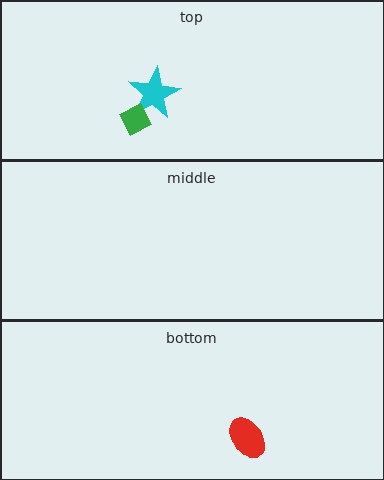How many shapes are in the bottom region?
1.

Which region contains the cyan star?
The top region.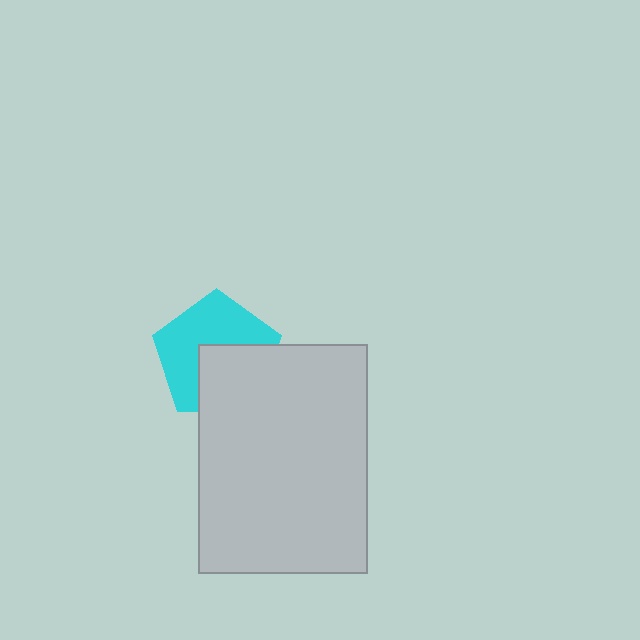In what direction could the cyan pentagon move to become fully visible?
The cyan pentagon could move up. That would shift it out from behind the light gray rectangle entirely.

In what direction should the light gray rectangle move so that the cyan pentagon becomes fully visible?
The light gray rectangle should move down. That is the shortest direction to clear the overlap and leave the cyan pentagon fully visible.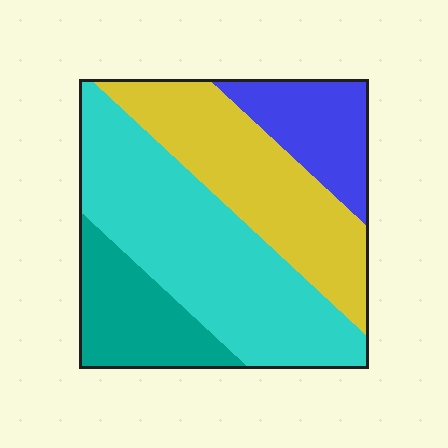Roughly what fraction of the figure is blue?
Blue covers roughly 15% of the figure.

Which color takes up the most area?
Cyan, at roughly 40%.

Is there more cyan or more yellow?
Cyan.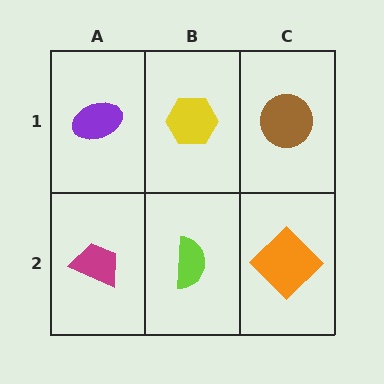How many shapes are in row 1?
3 shapes.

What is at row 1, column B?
A yellow hexagon.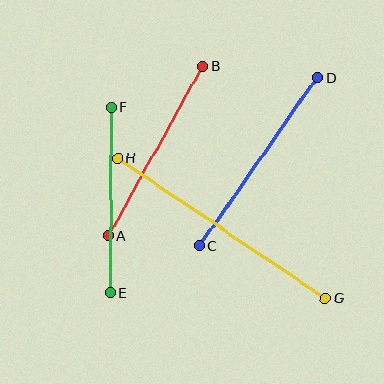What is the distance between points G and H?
The distance is approximately 251 pixels.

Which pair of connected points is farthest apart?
Points G and H are farthest apart.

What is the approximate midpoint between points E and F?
The midpoint is at approximately (111, 200) pixels.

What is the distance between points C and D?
The distance is approximately 205 pixels.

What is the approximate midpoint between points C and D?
The midpoint is at approximately (258, 162) pixels.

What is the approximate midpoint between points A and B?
The midpoint is at approximately (156, 151) pixels.